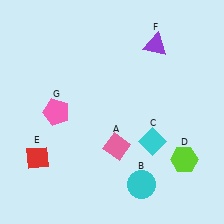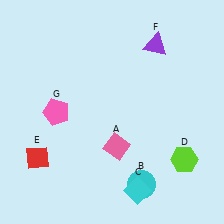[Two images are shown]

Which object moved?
The cyan diamond (C) moved down.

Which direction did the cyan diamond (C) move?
The cyan diamond (C) moved down.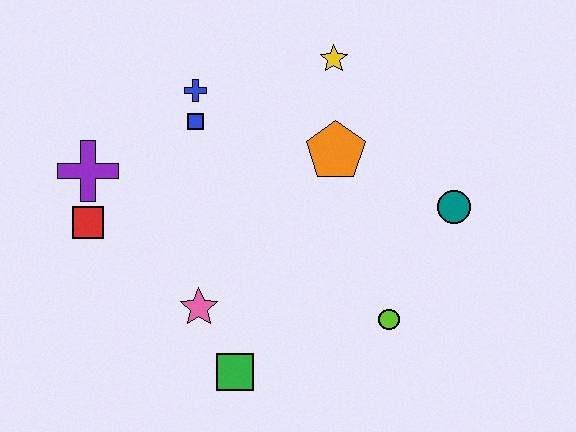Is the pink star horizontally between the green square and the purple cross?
Yes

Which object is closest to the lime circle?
The teal circle is closest to the lime circle.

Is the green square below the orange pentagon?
Yes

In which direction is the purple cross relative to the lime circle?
The purple cross is to the left of the lime circle.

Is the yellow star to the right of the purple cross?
Yes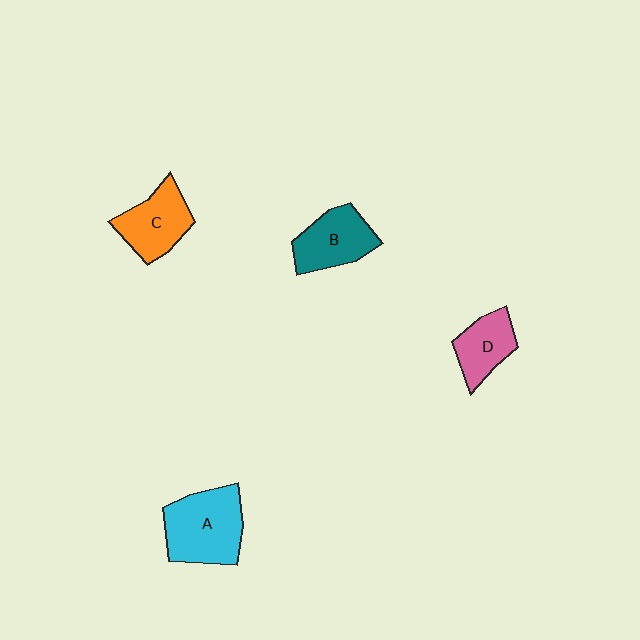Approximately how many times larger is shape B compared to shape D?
Approximately 1.3 times.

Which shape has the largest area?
Shape A (cyan).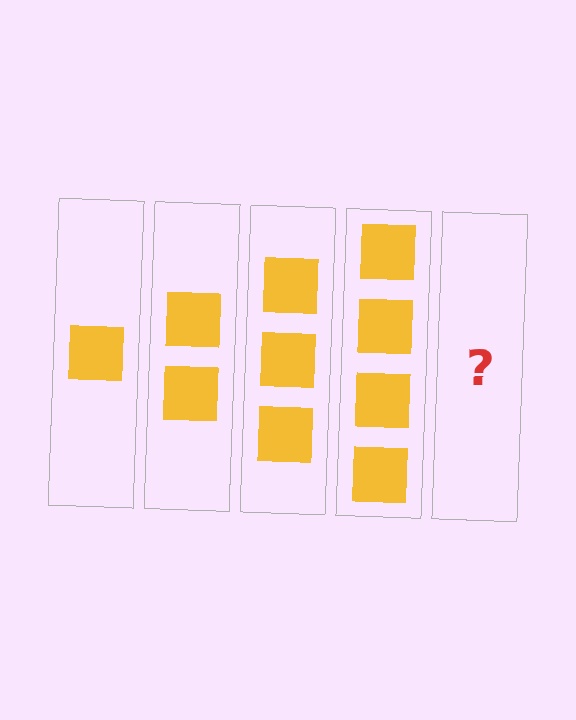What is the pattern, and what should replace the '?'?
The pattern is that each step adds one more square. The '?' should be 5 squares.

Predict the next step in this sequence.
The next step is 5 squares.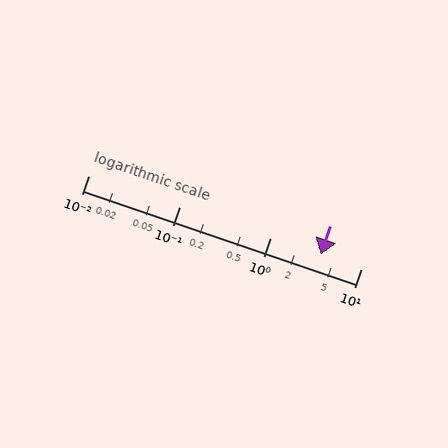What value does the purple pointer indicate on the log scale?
The pointer indicates approximately 3.6.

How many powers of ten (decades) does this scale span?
The scale spans 3 decades, from 0.01 to 10.